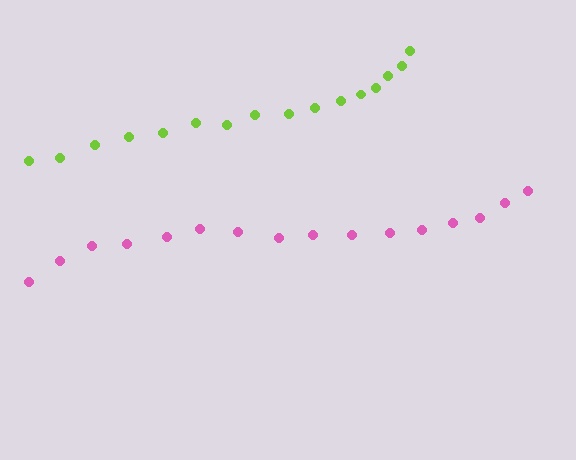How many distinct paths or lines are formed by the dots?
There are 2 distinct paths.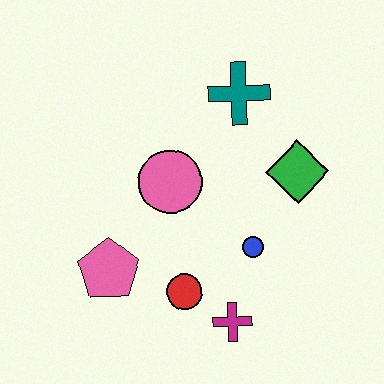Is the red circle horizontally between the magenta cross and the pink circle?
Yes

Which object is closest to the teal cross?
The green diamond is closest to the teal cross.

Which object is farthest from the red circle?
The teal cross is farthest from the red circle.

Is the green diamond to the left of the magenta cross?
No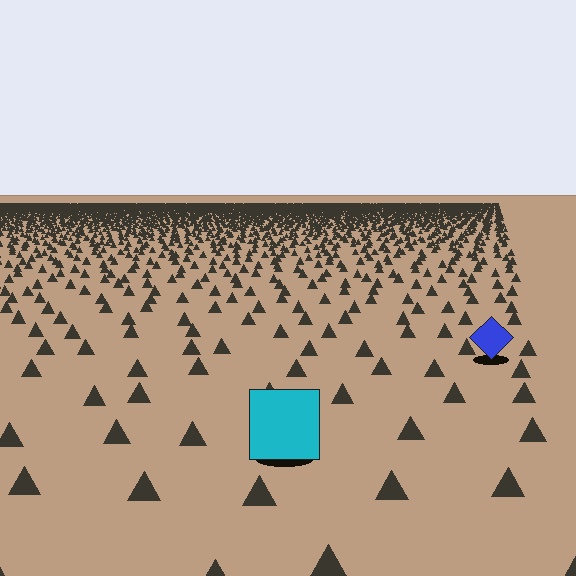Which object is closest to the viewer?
The cyan square is closest. The texture marks near it are larger and more spread out.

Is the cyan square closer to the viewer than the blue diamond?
Yes. The cyan square is closer — you can tell from the texture gradient: the ground texture is coarser near it.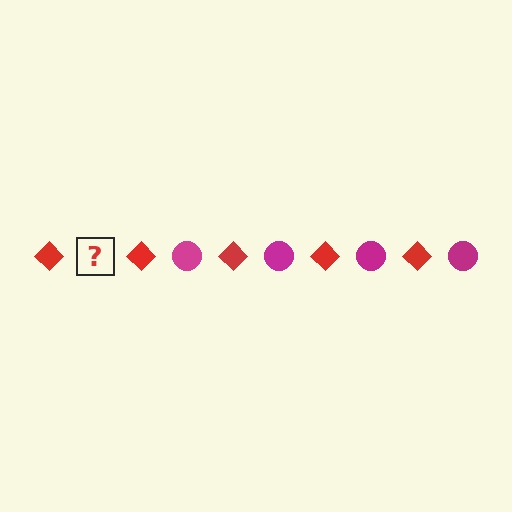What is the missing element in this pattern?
The missing element is a magenta circle.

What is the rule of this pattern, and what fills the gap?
The rule is that the pattern alternates between red diamond and magenta circle. The gap should be filled with a magenta circle.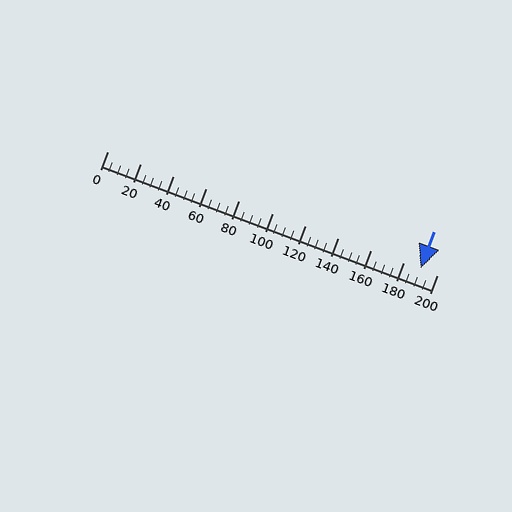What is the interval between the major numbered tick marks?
The major tick marks are spaced 20 units apart.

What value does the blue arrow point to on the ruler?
The blue arrow points to approximately 190.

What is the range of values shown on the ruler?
The ruler shows values from 0 to 200.